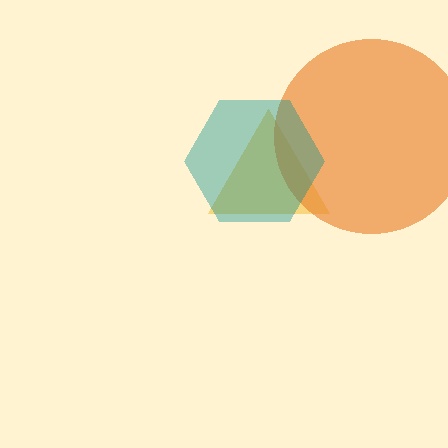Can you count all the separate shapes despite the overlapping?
Yes, there are 3 separate shapes.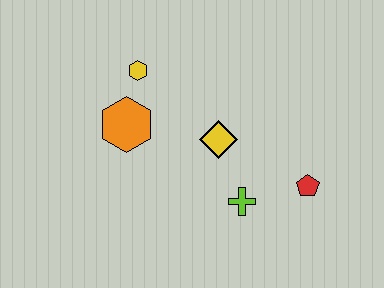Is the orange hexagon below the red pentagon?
No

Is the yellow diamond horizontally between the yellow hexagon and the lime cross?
Yes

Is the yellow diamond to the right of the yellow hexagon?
Yes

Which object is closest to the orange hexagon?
The yellow hexagon is closest to the orange hexagon.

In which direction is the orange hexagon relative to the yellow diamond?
The orange hexagon is to the left of the yellow diamond.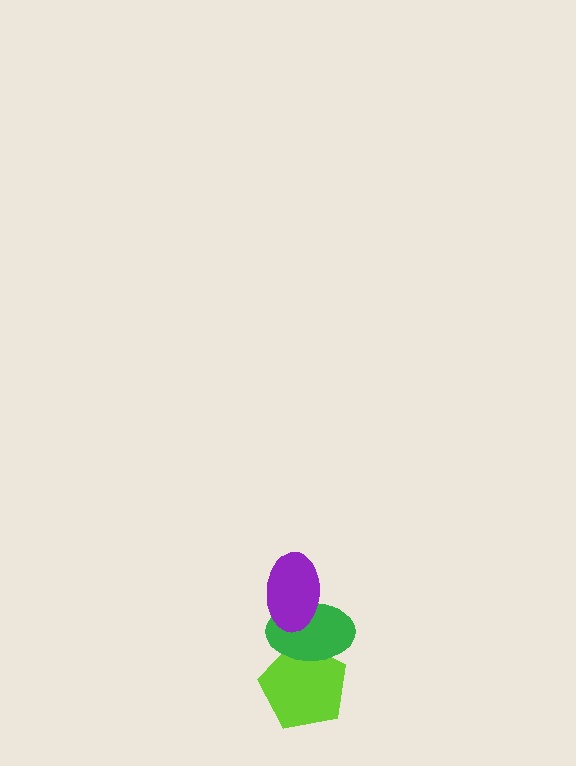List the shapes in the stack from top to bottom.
From top to bottom: the purple ellipse, the green ellipse, the lime pentagon.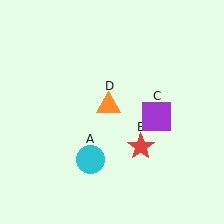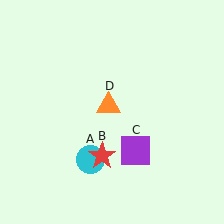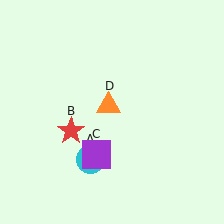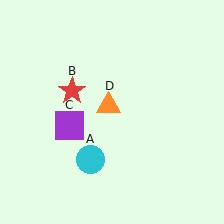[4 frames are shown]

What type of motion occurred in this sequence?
The red star (object B), purple square (object C) rotated clockwise around the center of the scene.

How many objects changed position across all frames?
2 objects changed position: red star (object B), purple square (object C).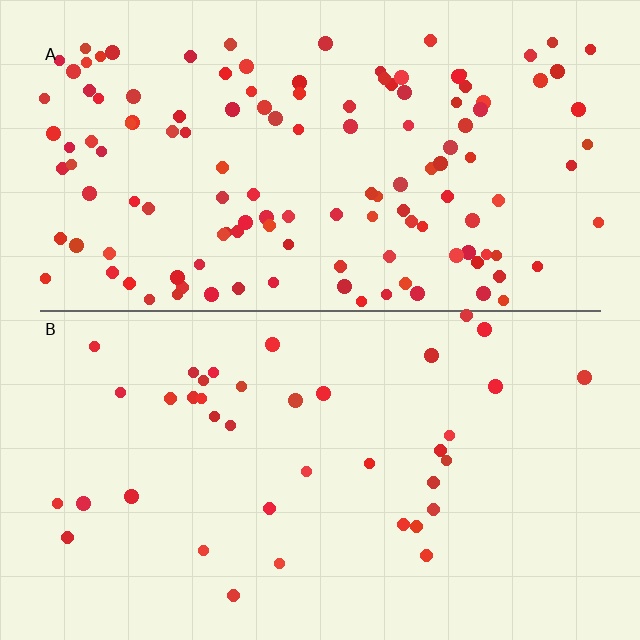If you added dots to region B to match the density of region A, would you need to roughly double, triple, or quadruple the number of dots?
Approximately triple.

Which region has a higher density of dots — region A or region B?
A (the top).